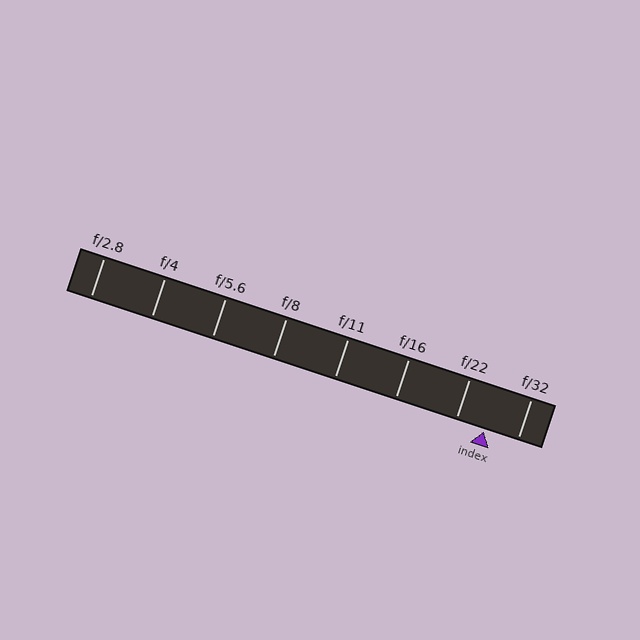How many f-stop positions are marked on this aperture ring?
There are 8 f-stop positions marked.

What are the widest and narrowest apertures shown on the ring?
The widest aperture shown is f/2.8 and the narrowest is f/32.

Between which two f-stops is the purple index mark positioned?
The index mark is between f/22 and f/32.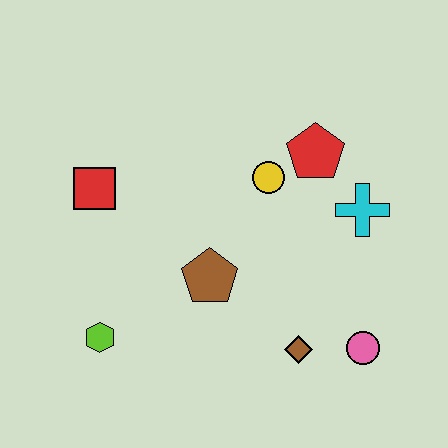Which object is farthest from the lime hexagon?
The cyan cross is farthest from the lime hexagon.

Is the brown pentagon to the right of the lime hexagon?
Yes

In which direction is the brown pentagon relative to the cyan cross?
The brown pentagon is to the left of the cyan cross.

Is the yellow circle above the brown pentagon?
Yes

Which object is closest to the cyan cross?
The red pentagon is closest to the cyan cross.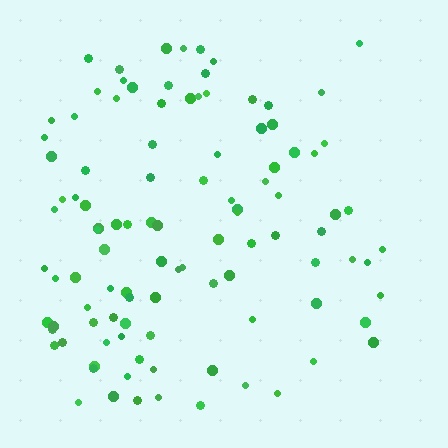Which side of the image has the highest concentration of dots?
The left.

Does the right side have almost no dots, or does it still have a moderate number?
Still a moderate number, just noticeably fewer than the left.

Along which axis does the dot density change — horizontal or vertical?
Horizontal.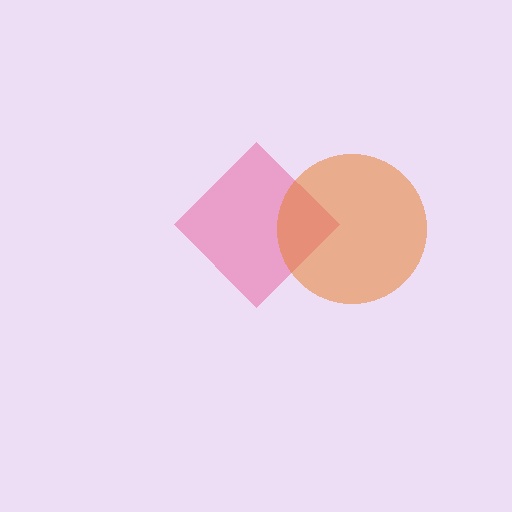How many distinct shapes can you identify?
There are 2 distinct shapes: a pink diamond, an orange circle.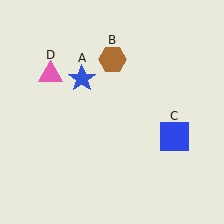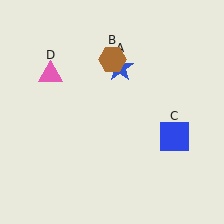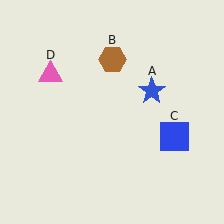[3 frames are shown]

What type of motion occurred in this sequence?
The blue star (object A) rotated clockwise around the center of the scene.